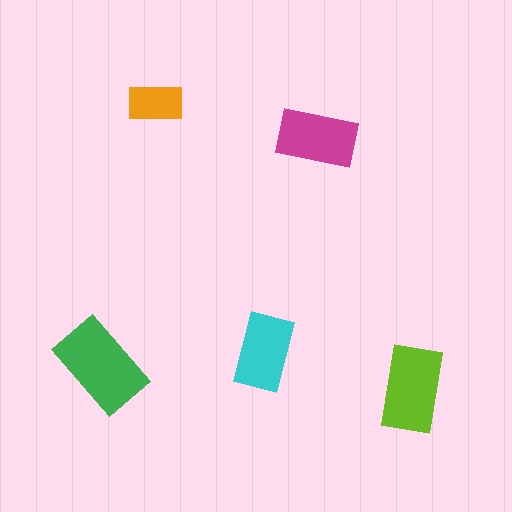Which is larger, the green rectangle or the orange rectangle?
The green one.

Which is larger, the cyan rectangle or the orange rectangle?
The cyan one.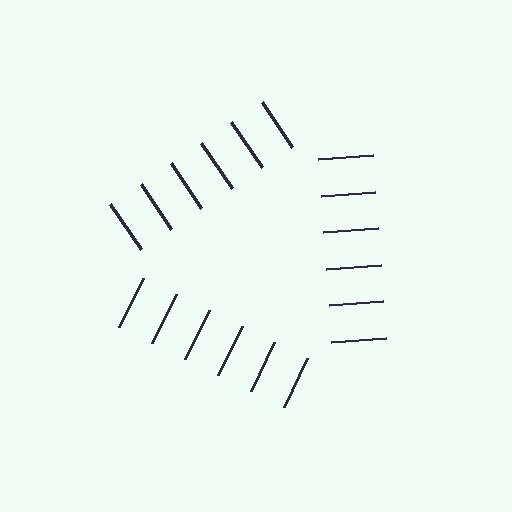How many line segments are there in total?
18 — 6 along each of the 3 edges.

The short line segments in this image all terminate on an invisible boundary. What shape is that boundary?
An illusory triangle — the line segments terminate on its edges but no continuous stroke is drawn.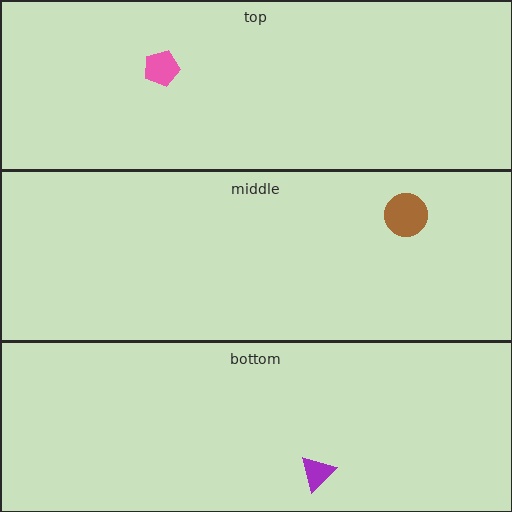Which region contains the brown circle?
The middle region.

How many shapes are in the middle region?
1.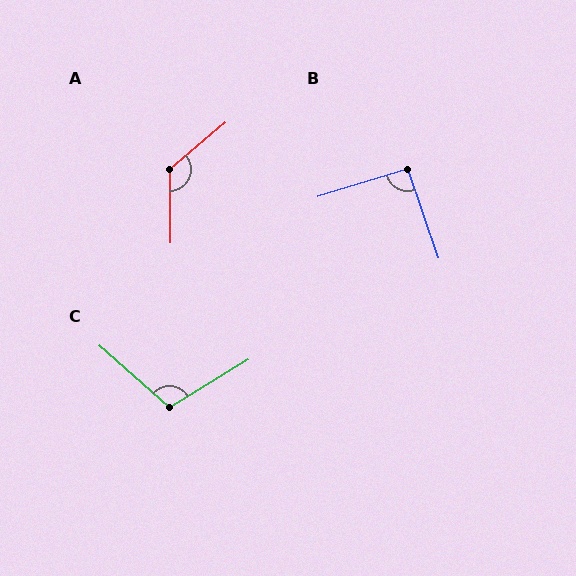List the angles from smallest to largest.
B (92°), C (107°), A (129°).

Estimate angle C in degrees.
Approximately 107 degrees.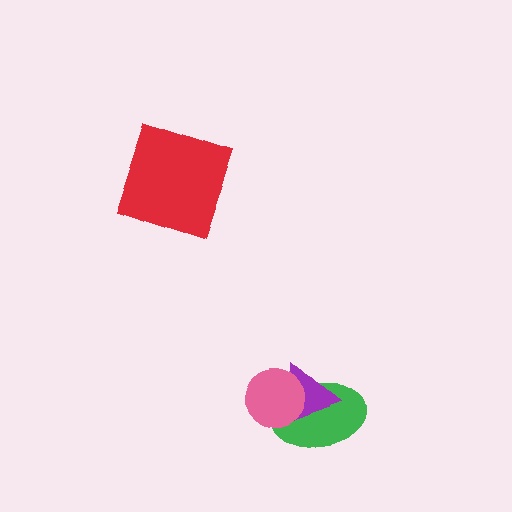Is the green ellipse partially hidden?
Yes, it is partially covered by another shape.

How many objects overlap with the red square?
0 objects overlap with the red square.